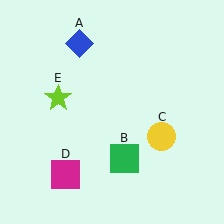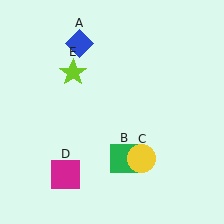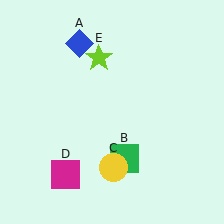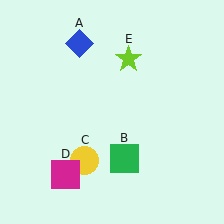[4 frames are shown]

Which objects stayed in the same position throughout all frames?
Blue diamond (object A) and green square (object B) and magenta square (object D) remained stationary.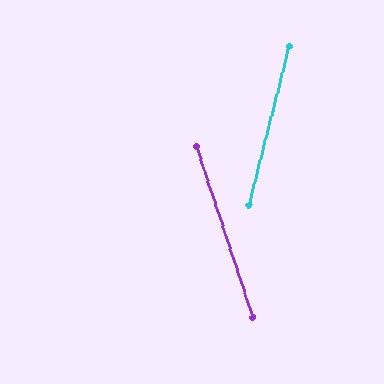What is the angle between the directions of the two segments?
Approximately 33 degrees.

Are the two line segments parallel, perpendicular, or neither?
Neither parallel nor perpendicular — they differ by about 33°.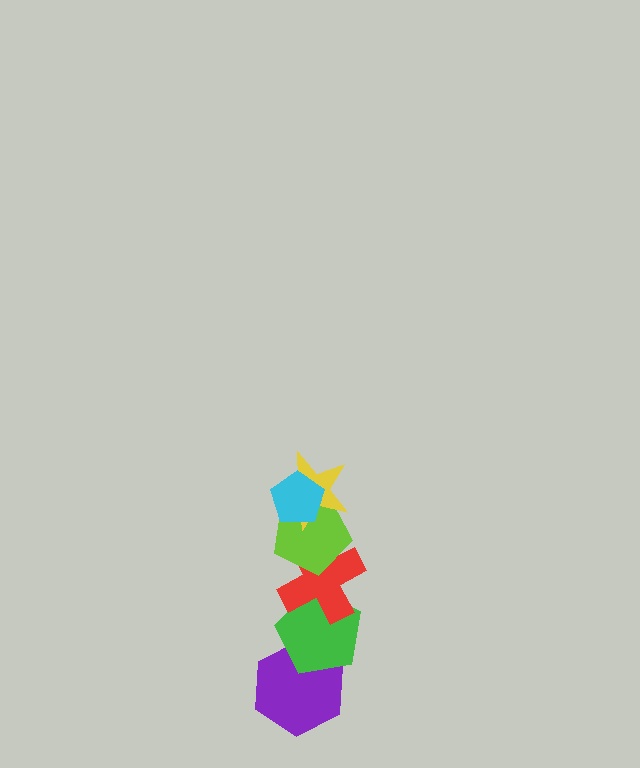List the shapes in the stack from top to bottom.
From top to bottom: the cyan pentagon, the yellow star, the lime pentagon, the red cross, the green pentagon, the purple hexagon.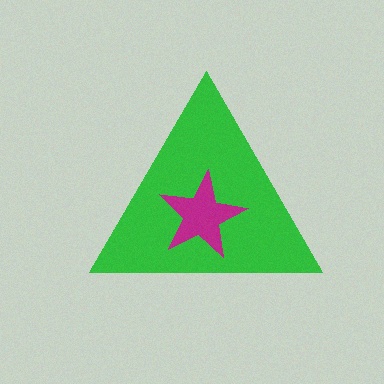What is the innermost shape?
The magenta star.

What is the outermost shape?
The green triangle.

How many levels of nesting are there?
2.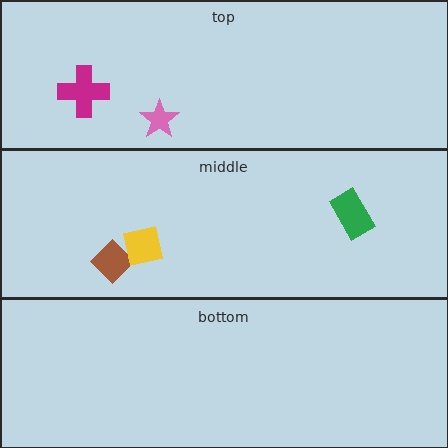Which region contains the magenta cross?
The top region.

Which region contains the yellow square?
The middle region.